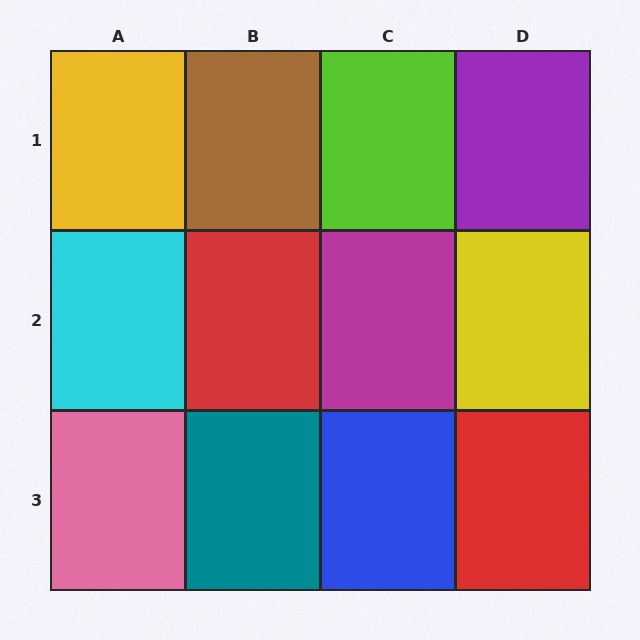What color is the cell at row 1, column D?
Purple.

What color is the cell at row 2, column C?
Magenta.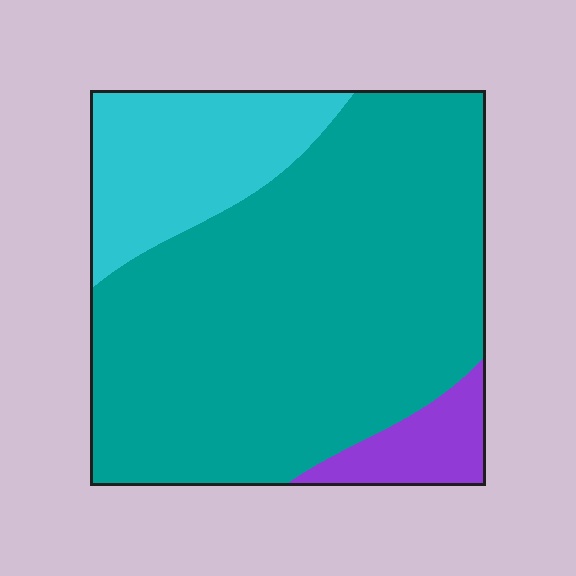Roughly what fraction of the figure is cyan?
Cyan takes up between a sixth and a third of the figure.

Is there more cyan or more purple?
Cyan.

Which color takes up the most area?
Teal, at roughly 75%.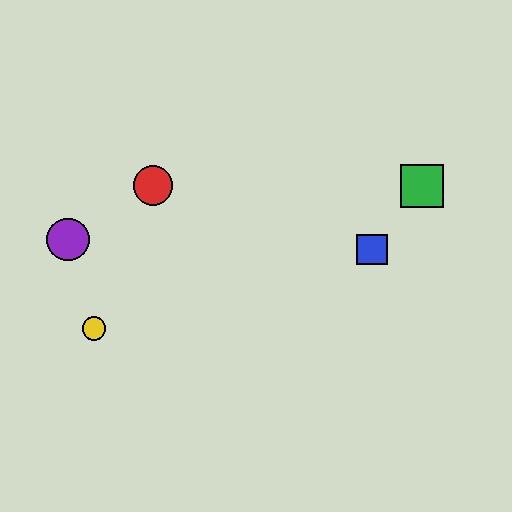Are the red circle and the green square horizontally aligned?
Yes, both are at y≈186.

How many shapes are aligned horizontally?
2 shapes (the red circle, the green square) are aligned horizontally.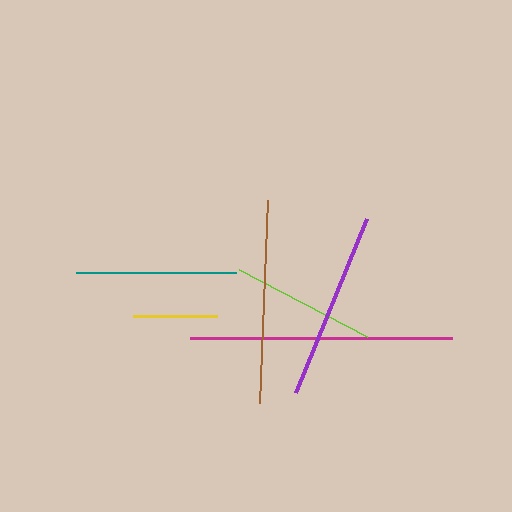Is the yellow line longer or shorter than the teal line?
The teal line is longer than the yellow line.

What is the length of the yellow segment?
The yellow segment is approximately 85 pixels long.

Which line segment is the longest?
The magenta line is the longest at approximately 262 pixels.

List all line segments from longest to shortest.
From longest to shortest: magenta, brown, purple, teal, lime, yellow.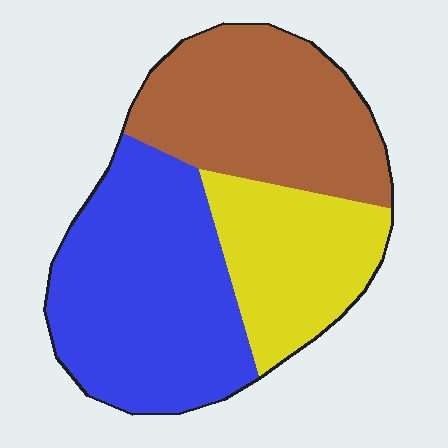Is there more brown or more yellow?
Brown.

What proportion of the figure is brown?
Brown covers 34% of the figure.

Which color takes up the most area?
Blue, at roughly 40%.